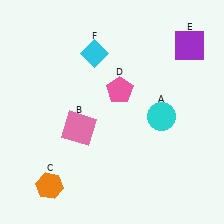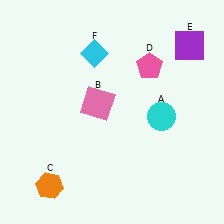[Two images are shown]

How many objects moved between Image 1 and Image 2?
2 objects moved between the two images.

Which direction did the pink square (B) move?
The pink square (B) moved up.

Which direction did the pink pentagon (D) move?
The pink pentagon (D) moved right.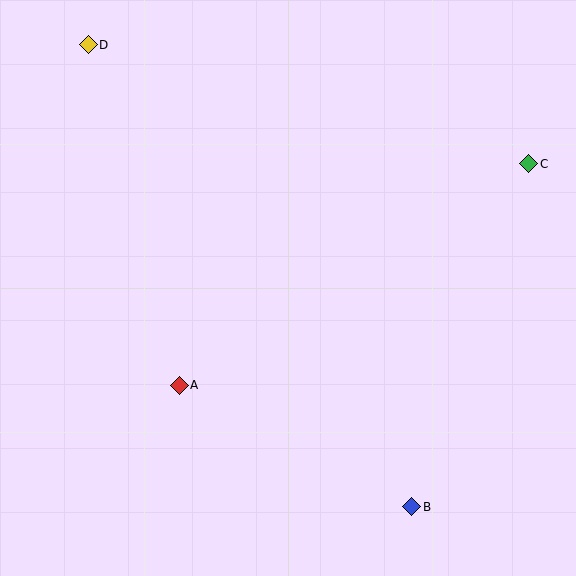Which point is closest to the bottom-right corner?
Point B is closest to the bottom-right corner.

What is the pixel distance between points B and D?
The distance between B and D is 564 pixels.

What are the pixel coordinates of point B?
Point B is at (412, 507).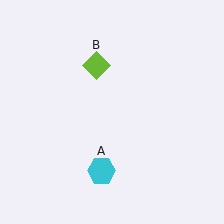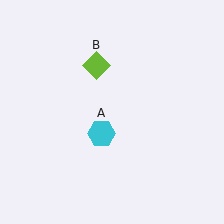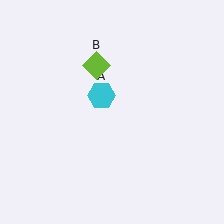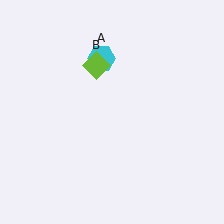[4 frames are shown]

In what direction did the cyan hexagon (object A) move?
The cyan hexagon (object A) moved up.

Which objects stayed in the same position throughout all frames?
Lime diamond (object B) remained stationary.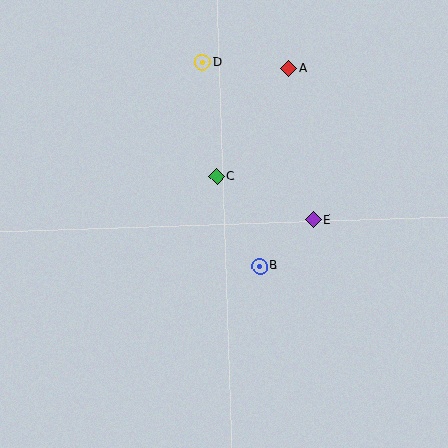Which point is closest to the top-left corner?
Point D is closest to the top-left corner.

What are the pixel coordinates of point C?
Point C is at (217, 177).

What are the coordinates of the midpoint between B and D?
The midpoint between B and D is at (231, 164).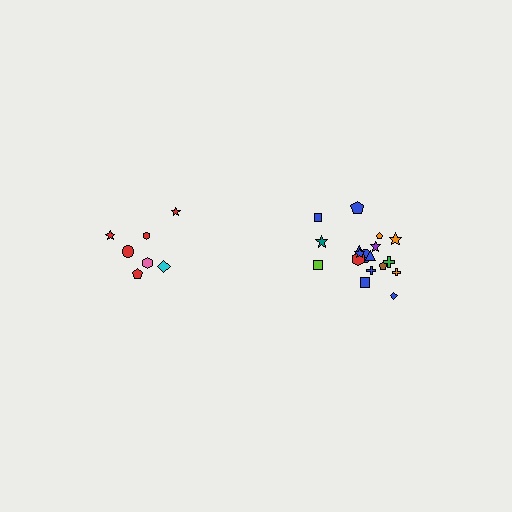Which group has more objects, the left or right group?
The right group.